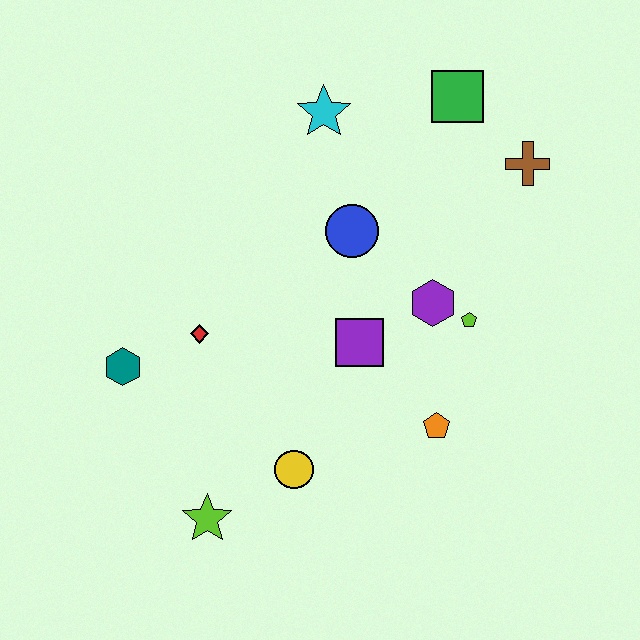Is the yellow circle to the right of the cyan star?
No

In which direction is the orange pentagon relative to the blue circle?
The orange pentagon is below the blue circle.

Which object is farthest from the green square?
The lime star is farthest from the green square.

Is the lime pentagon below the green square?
Yes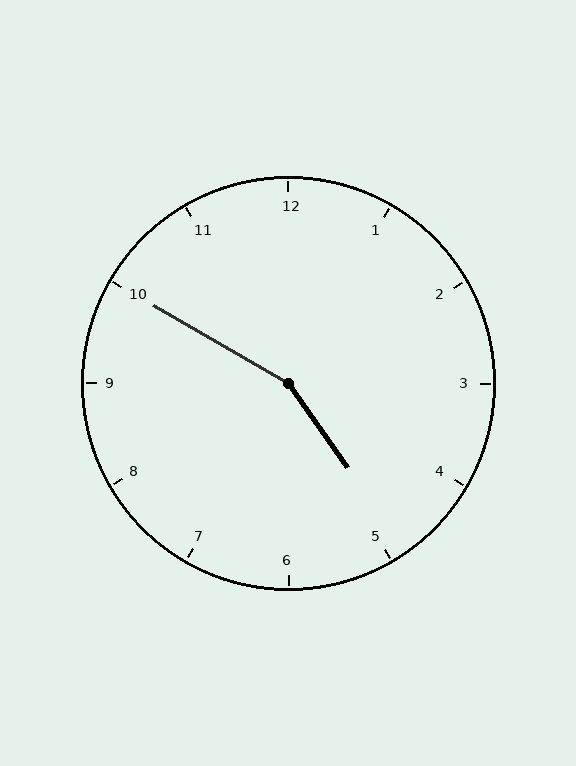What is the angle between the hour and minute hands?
Approximately 155 degrees.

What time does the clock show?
4:50.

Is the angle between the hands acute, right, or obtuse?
It is obtuse.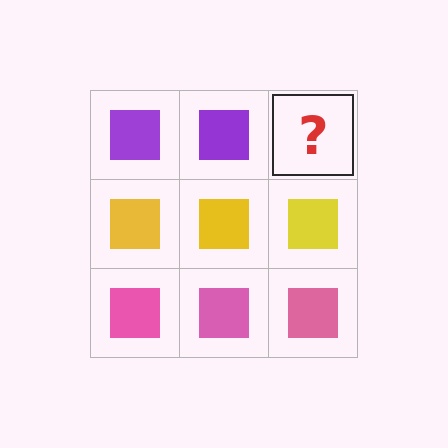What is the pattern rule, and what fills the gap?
The rule is that each row has a consistent color. The gap should be filled with a purple square.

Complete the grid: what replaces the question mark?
The question mark should be replaced with a purple square.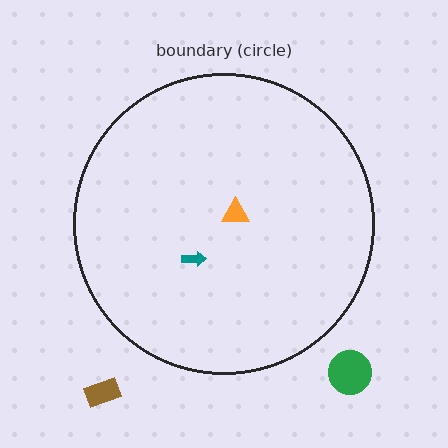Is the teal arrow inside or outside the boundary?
Inside.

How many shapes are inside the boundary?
2 inside, 2 outside.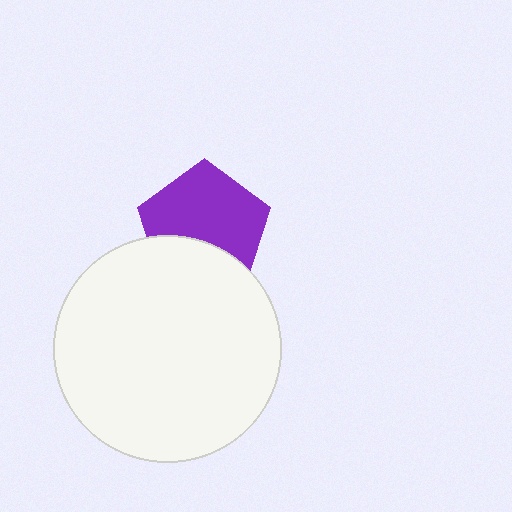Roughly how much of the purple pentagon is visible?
Most of it is visible (roughly 67%).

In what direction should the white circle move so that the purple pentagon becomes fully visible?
The white circle should move down. That is the shortest direction to clear the overlap and leave the purple pentagon fully visible.